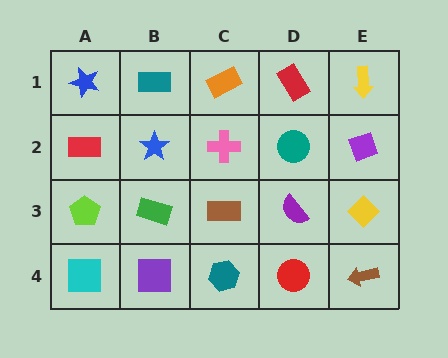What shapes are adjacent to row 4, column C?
A brown rectangle (row 3, column C), a purple square (row 4, column B), a red circle (row 4, column D).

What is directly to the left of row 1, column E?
A red rectangle.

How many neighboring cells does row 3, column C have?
4.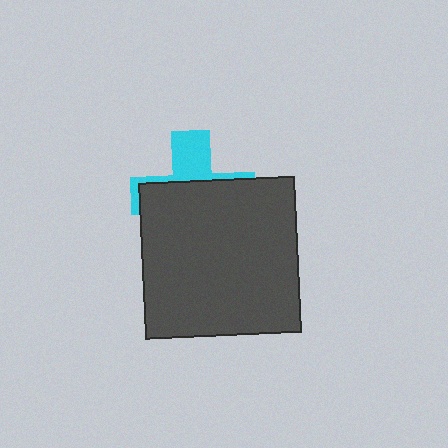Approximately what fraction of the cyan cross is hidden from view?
Roughly 67% of the cyan cross is hidden behind the dark gray square.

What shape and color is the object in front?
The object in front is a dark gray square.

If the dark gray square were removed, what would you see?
You would see the complete cyan cross.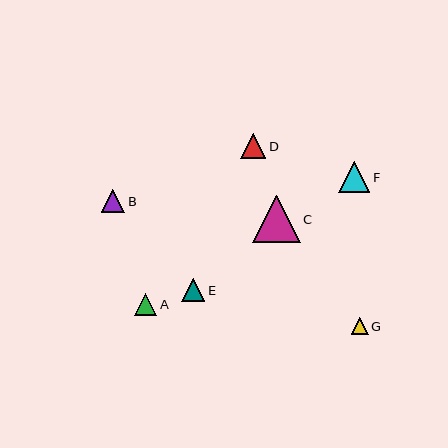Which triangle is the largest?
Triangle C is the largest with a size of approximately 47 pixels.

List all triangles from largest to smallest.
From largest to smallest: C, F, D, B, E, A, G.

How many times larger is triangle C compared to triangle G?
Triangle C is approximately 2.7 times the size of triangle G.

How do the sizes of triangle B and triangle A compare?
Triangle B and triangle A are approximately the same size.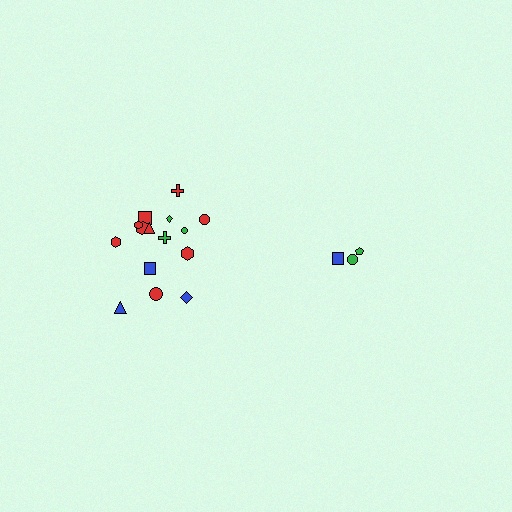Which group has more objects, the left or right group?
The left group.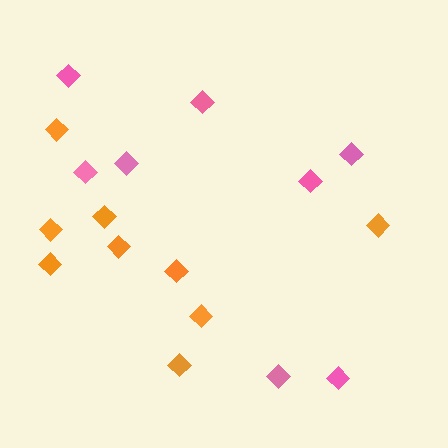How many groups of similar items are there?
There are 2 groups: one group of pink diamonds (8) and one group of orange diamonds (9).